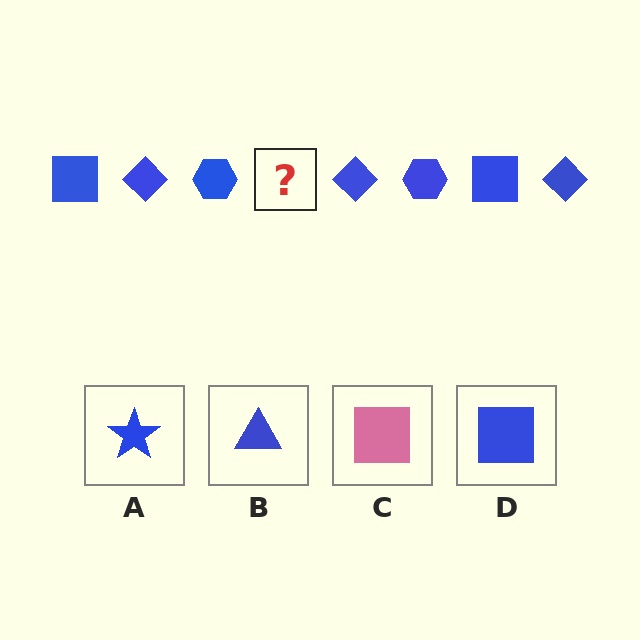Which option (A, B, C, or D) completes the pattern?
D.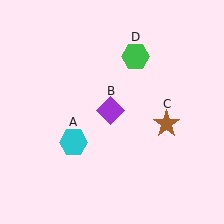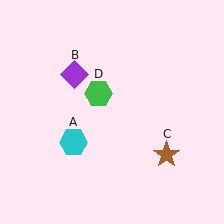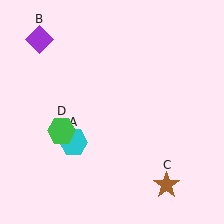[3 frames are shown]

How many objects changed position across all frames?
3 objects changed position: purple diamond (object B), brown star (object C), green hexagon (object D).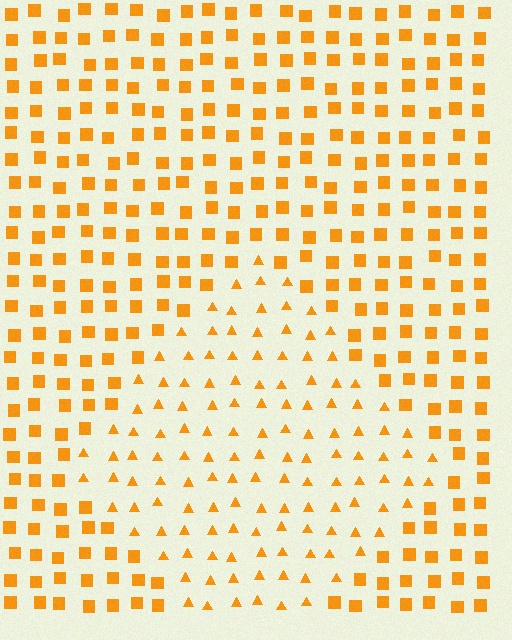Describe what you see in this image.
The image is filled with small orange elements arranged in a uniform grid. A diamond-shaped region contains triangles, while the surrounding area contains squares. The boundary is defined purely by the change in element shape.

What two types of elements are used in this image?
The image uses triangles inside the diamond region and squares outside it.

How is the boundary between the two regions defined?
The boundary is defined by a change in element shape: triangles inside vs. squares outside. All elements share the same color and spacing.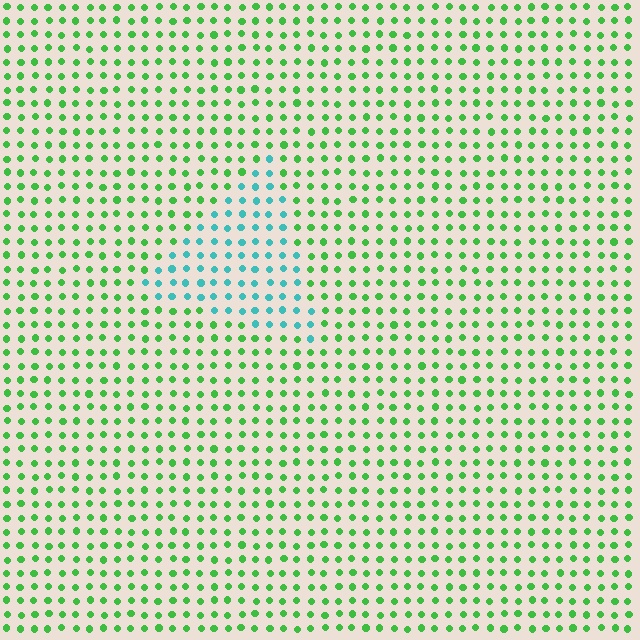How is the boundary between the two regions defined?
The boundary is defined purely by a slight shift in hue (about 56 degrees). Spacing, size, and orientation are identical on both sides.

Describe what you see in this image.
The image is filled with small green elements in a uniform arrangement. A triangle-shaped region is visible where the elements are tinted to a slightly different hue, forming a subtle color boundary.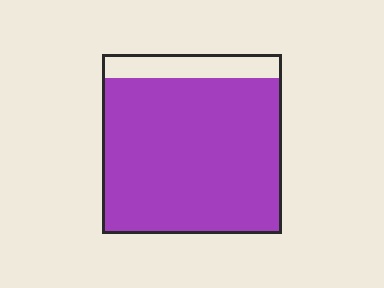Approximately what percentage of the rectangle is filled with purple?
Approximately 85%.